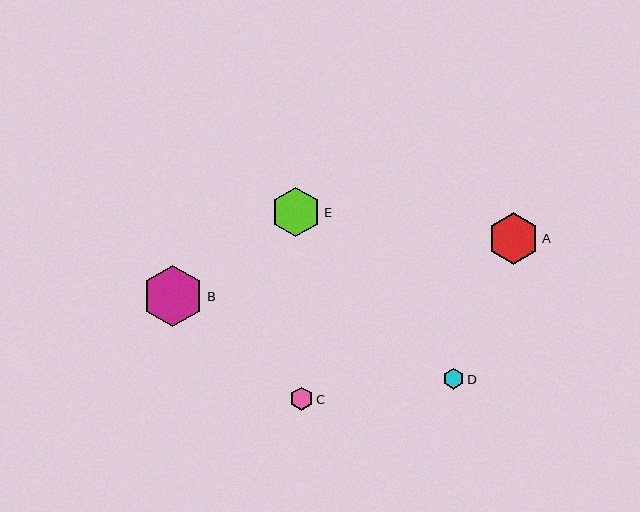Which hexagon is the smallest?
Hexagon D is the smallest with a size of approximately 20 pixels.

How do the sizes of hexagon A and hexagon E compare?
Hexagon A and hexagon E are approximately the same size.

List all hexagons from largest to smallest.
From largest to smallest: B, A, E, C, D.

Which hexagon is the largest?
Hexagon B is the largest with a size of approximately 61 pixels.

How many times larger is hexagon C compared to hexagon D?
Hexagon C is approximately 1.1 times the size of hexagon D.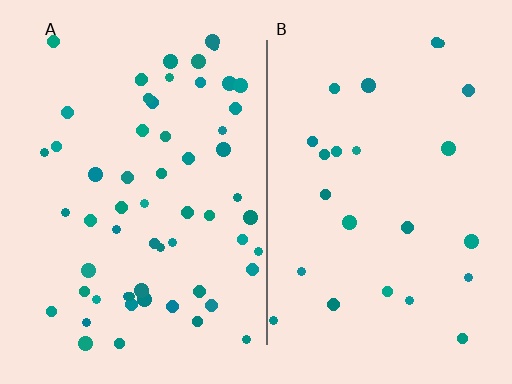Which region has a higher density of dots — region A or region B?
A (the left).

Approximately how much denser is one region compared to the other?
Approximately 2.5× — region A over region B.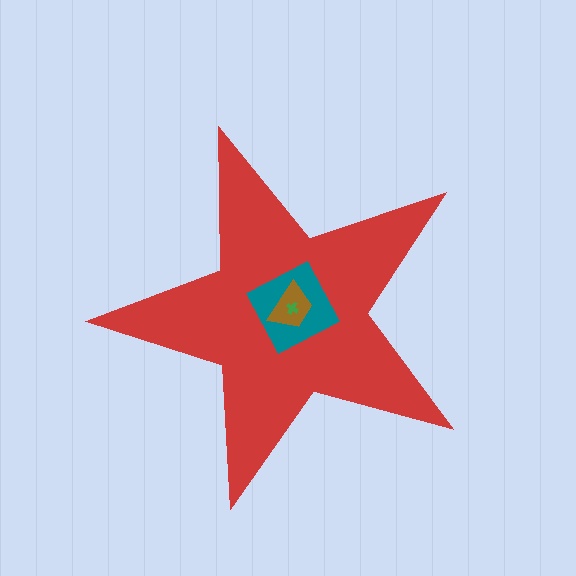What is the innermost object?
The green cross.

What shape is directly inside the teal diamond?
The brown trapezoid.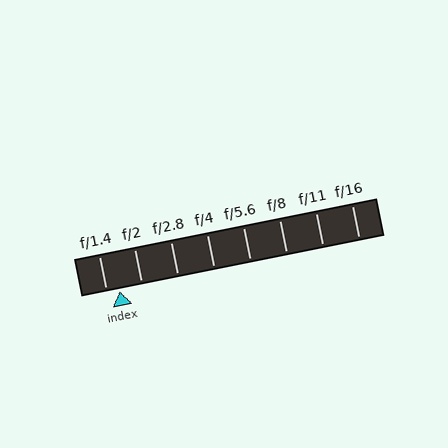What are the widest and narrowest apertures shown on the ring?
The widest aperture shown is f/1.4 and the narrowest is f/16.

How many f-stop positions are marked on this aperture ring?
There are 8 f-stop positions marked.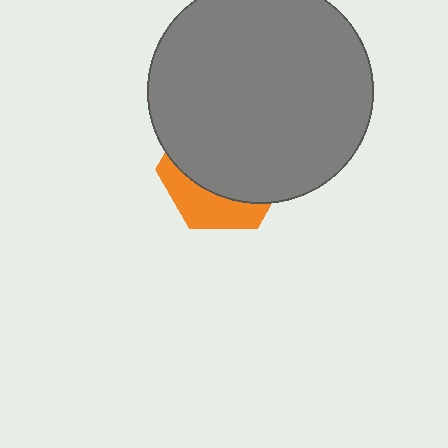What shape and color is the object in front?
The object in front is a gray circle.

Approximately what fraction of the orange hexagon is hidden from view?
Roughly 70% of the orange hexagon is hidden behind the gray circle.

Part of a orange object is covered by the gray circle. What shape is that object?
It is a hexagon.